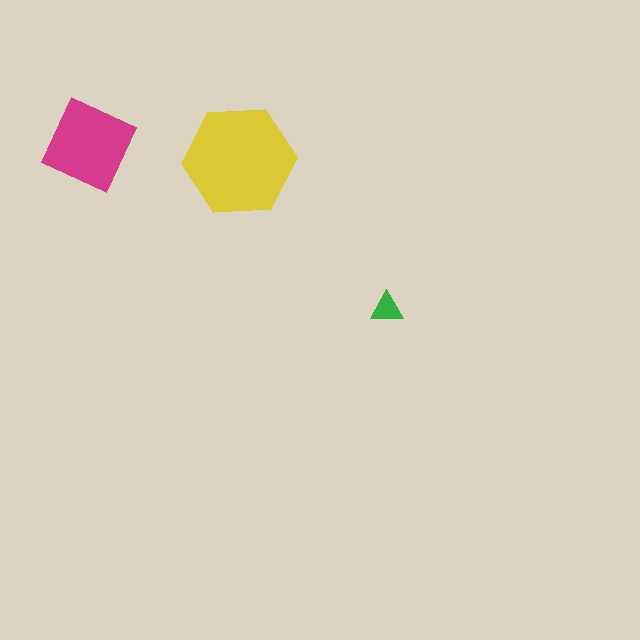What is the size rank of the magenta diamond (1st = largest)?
2nd.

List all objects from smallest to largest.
The green triangle, the magenta diamond, the yellow hexagon.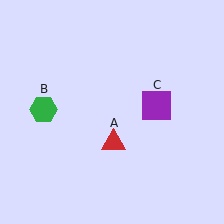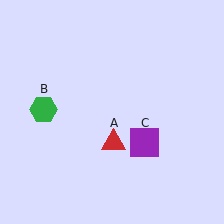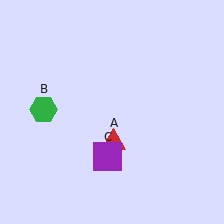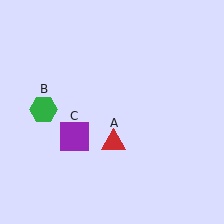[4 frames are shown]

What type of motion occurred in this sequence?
The purple square (object C) rotated clockwise around the center of the scene.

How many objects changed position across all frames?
1 object changed position: purple square (object C).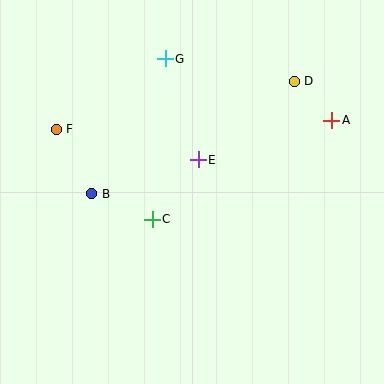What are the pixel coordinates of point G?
Point G is at (165, 59).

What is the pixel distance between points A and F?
The distance between A and F is 276 pixels.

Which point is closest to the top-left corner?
Point F is closest to the top-left corner.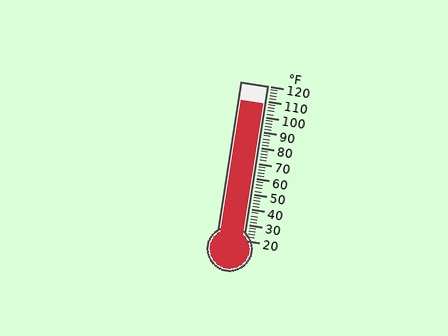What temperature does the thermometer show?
The thermometer shows approximately 108°F.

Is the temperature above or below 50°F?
The temperature is above 50°F.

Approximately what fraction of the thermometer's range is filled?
The thermometer is filled to approximately 90% of its range.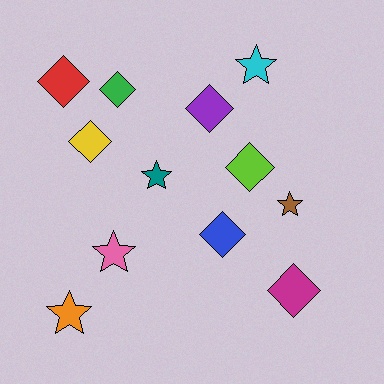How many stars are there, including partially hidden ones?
There are 5 stars.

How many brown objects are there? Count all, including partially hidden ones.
There is 1 brown object.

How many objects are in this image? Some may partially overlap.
There are 12 objects.